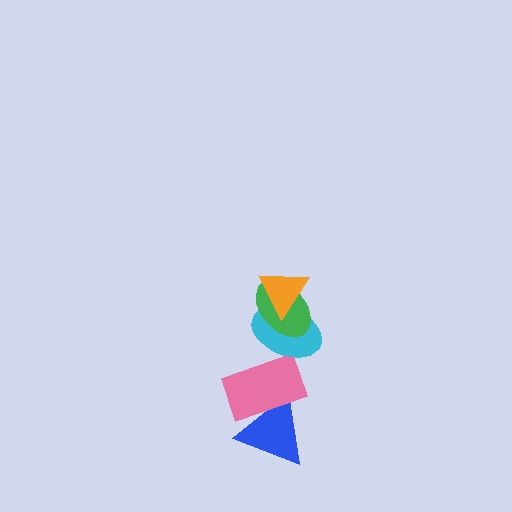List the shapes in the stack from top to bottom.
From top to bottom: the orange triangle, the green ellipse, the cyan ellipse, the pink rectangle, the blue triangle.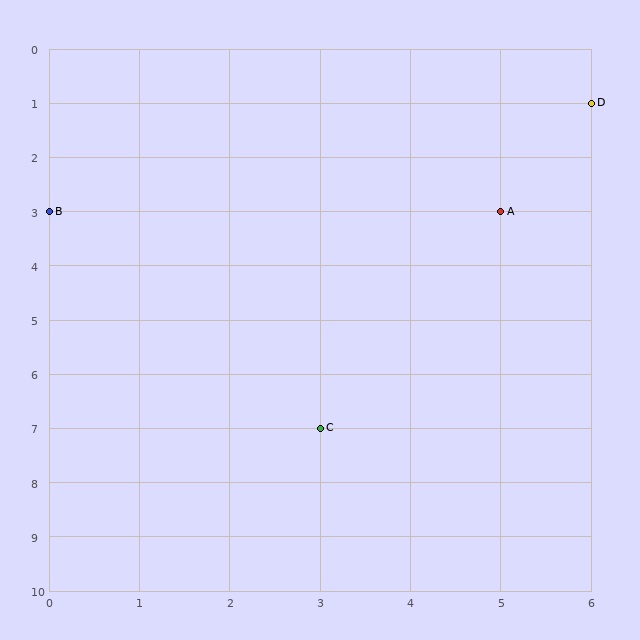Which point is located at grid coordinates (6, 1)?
Point D is at (6, 1).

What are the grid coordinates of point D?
Point D is at grid coordinates (6, 1).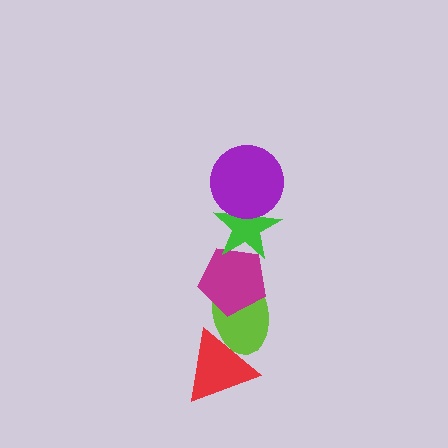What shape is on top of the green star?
The purple circle is on top of the green star.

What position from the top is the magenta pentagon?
The magenta pentagon is 3rd from the top.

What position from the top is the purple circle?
The purple circle is 1st from the top.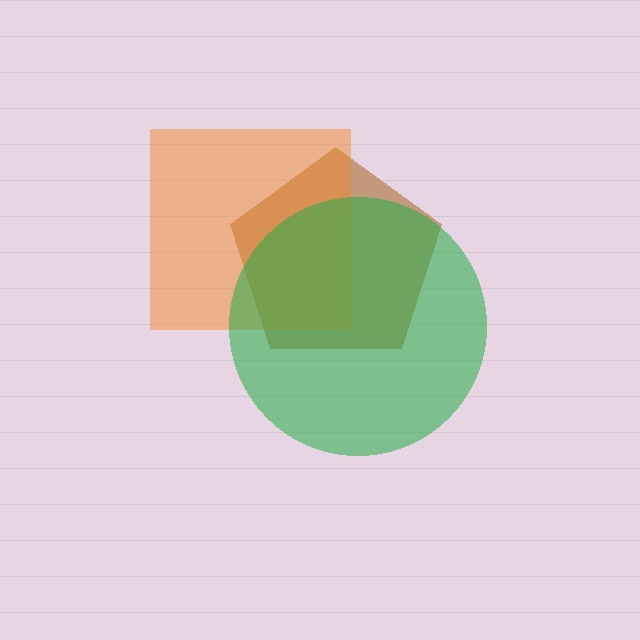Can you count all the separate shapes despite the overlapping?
Yes, there are 3 separate shapes.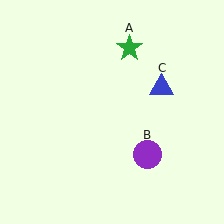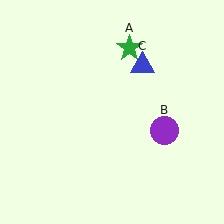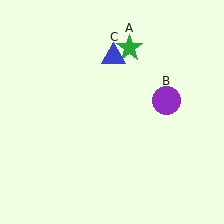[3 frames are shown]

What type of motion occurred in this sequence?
The purple circle (object B), blue triangle (object C) rotated counterclockwise around the center of the scene.